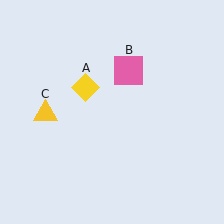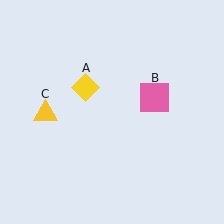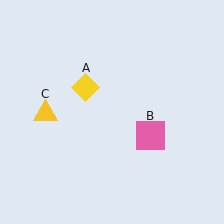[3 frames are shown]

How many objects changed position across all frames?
1 object changed position: pink square (object B).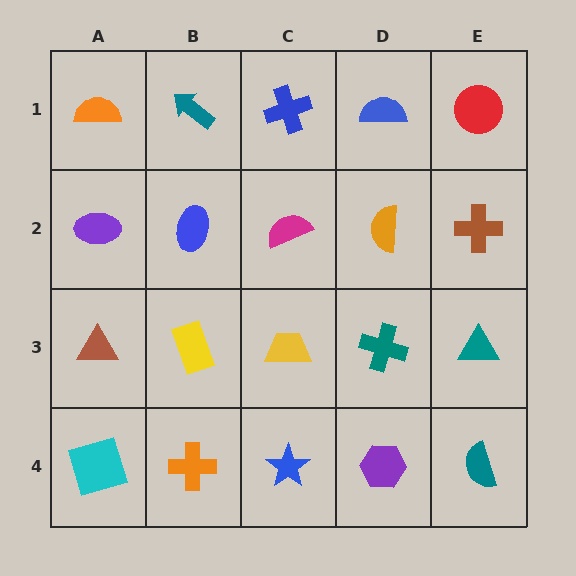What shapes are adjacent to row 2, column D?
A blue semicircle (row 1, column D), a teal cross (row 3, column D), a magenta semicircle (row 2, column C), a brown cross (row 2, column E).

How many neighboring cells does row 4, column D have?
3.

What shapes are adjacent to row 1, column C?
A magenta semicircle (row 2, column C), a teal arrow (row 1, column B), a blue semicircle (row 1, column D).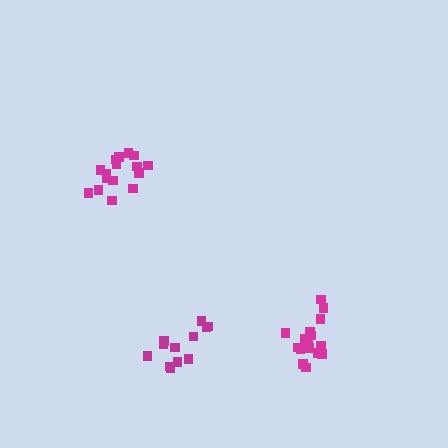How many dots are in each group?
Group 1: 13 dots, Group 2: 16 dots, Group 3: 17 dots (46 total).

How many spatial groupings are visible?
There are 3 spatial groupings.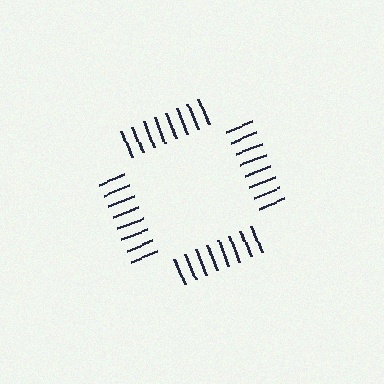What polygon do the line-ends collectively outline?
An illusory square — the line segments terminate on its edges but no continuous stroke is drawn.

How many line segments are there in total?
32 — 8 along each of the 4 edges.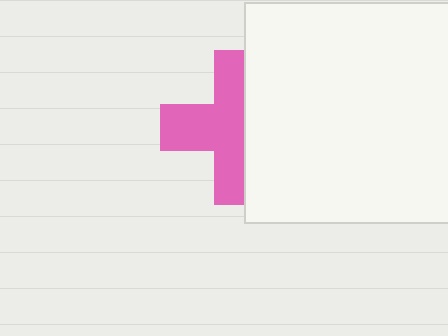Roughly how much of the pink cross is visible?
About half of it is visible (roughly 57%).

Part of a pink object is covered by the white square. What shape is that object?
It is a cross.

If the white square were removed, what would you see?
You would see the complete pink cross.